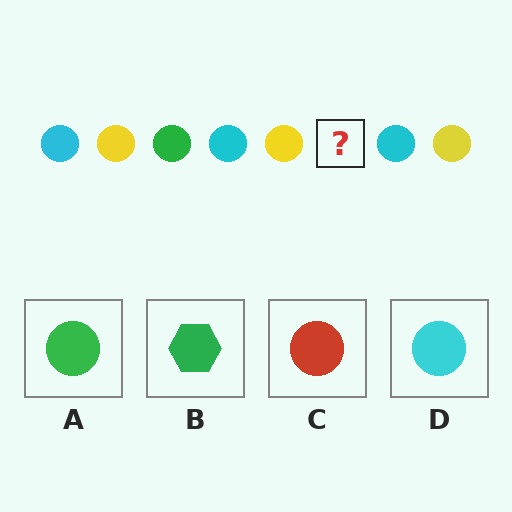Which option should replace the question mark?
Option A.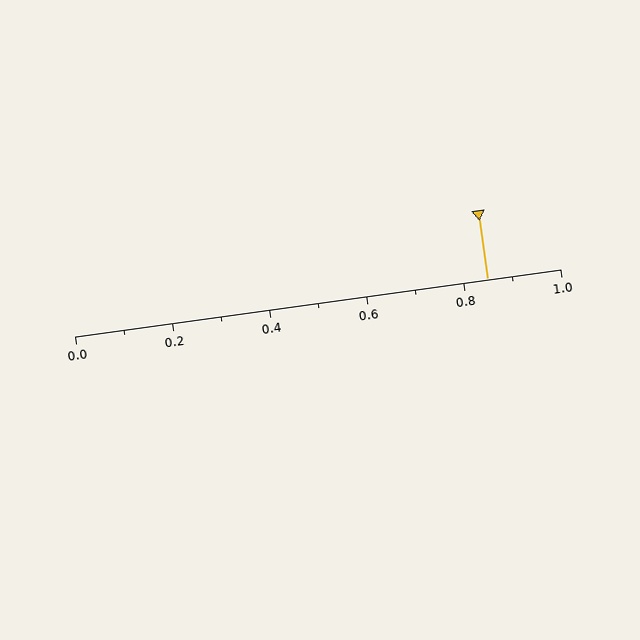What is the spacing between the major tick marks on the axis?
The major ticks are spaced 0.2 apart.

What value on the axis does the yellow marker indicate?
The marker indicates approximately 0.85.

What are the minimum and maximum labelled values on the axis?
The axis runs from 0.0 to 1.0.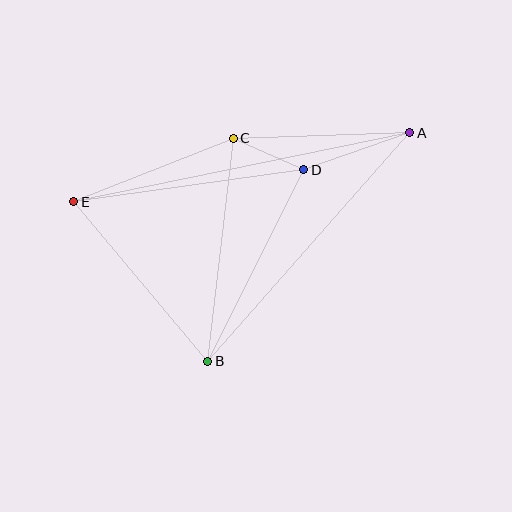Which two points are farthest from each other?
Points A and E are farthest from each other.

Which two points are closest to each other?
Points C and D are closest to each other.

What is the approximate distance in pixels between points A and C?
The distance between A and C is approximately 177 pixels.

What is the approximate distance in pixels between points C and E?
The distance between C and E is approximately 172 pixels.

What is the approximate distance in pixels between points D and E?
The distance between D and E is approximately 232 pixels.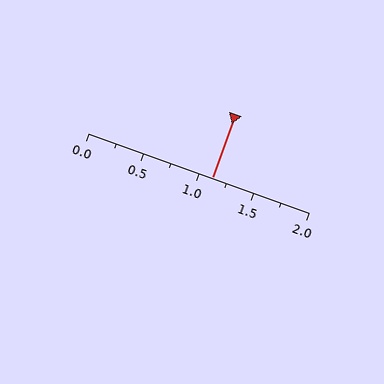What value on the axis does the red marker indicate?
The marker indicates approximately 1.12.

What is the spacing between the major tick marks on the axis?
The major ticks are spaced 0.5 apart.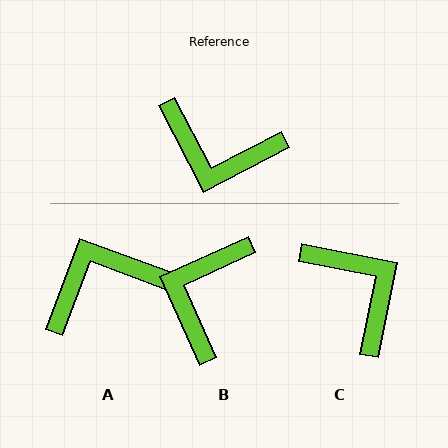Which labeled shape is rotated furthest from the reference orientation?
C, about 141 degrees away.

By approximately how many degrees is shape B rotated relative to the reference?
Approximately 93 degrees clockwise.